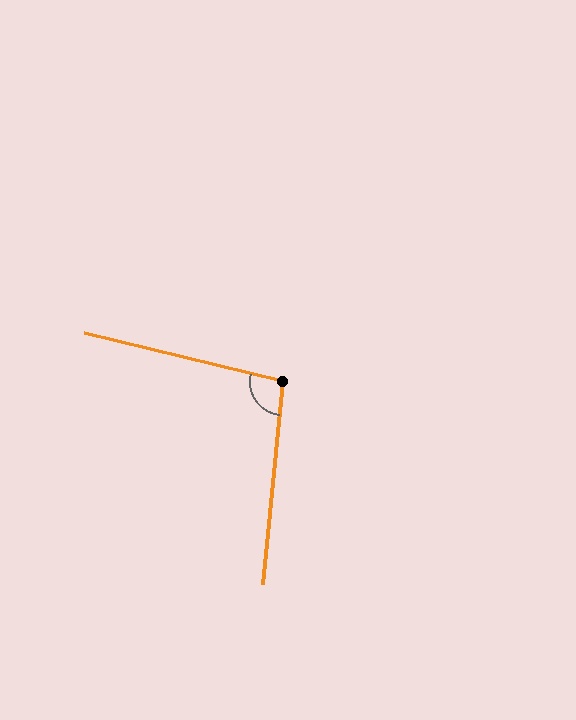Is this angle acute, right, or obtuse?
It is obtuse.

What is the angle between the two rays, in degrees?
Approximately 98 degrees.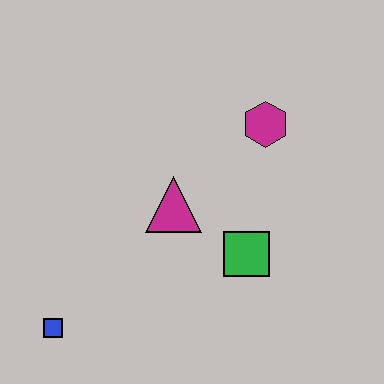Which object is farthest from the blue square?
The magenta hexagon is farthest from the blue square.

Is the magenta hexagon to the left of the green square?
No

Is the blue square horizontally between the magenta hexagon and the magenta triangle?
No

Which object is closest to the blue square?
The magenta triangle is closest to the blue square.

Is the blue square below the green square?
Yes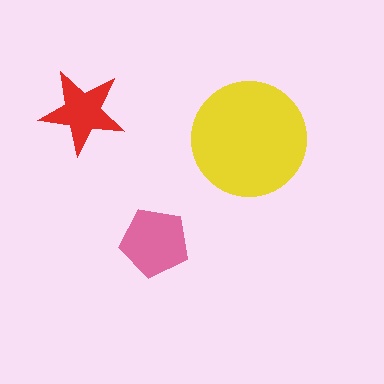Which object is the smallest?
The red star.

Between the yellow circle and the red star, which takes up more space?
The yellow circle.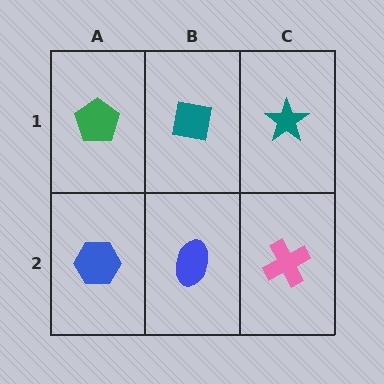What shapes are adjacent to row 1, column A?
A blue hexagon (row 2, column A), a teal square (row 1, column B).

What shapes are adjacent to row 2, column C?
A teal star (row 1, column C), a blue ellipse (row 2, column B).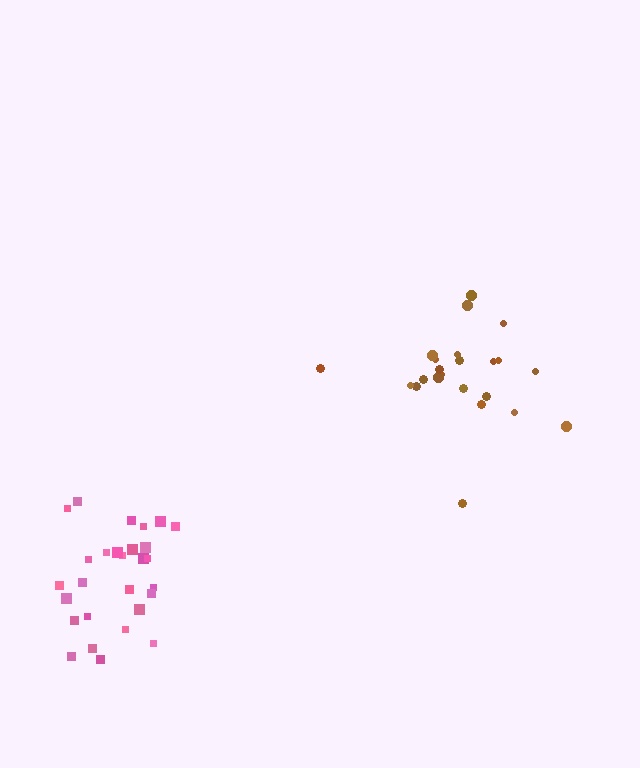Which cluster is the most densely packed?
Pink.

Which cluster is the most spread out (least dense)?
Brown.